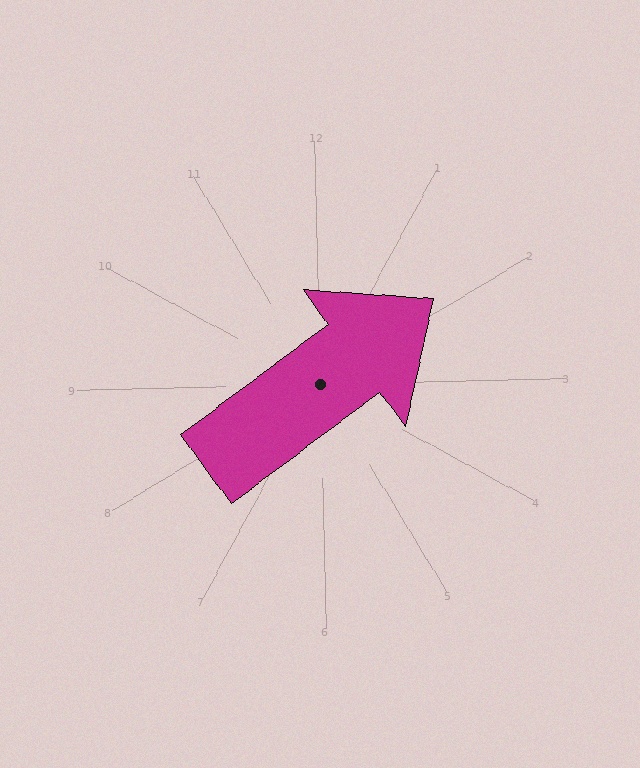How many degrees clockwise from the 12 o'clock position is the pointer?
Approximately 55 degrees.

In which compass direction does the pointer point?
Northeast.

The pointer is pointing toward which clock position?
Roughly 2 o'clock.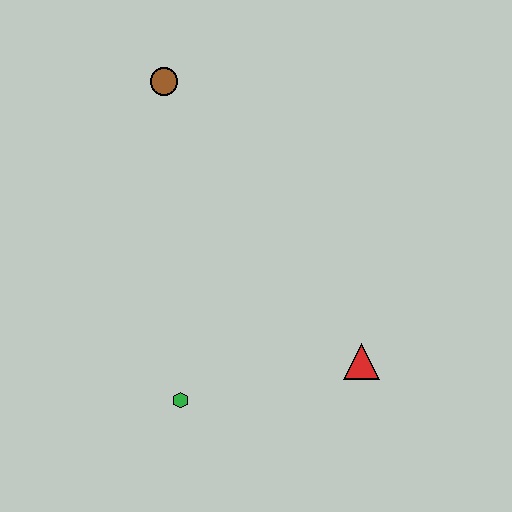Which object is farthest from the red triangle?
The brown circle is farthest from the red triangle.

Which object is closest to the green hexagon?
The red triangle is closest to the green hexagon.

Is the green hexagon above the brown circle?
No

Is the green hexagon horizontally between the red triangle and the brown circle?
Yes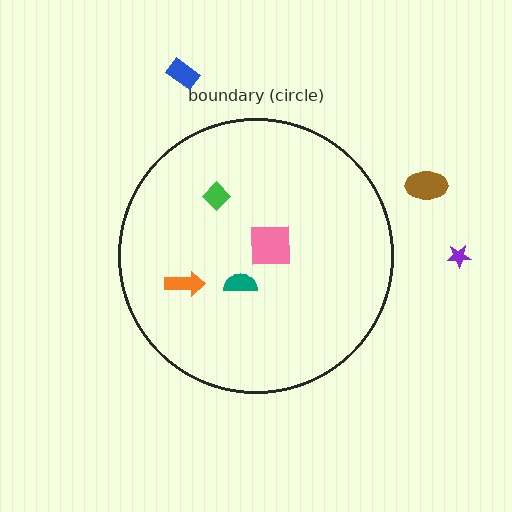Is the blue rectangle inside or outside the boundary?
Outside.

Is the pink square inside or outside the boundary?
Inside.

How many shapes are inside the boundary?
4 inside, 3 outside.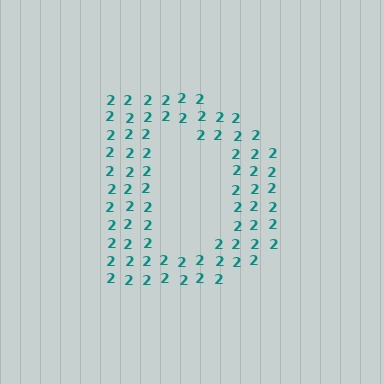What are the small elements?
The small elements are digit 2's.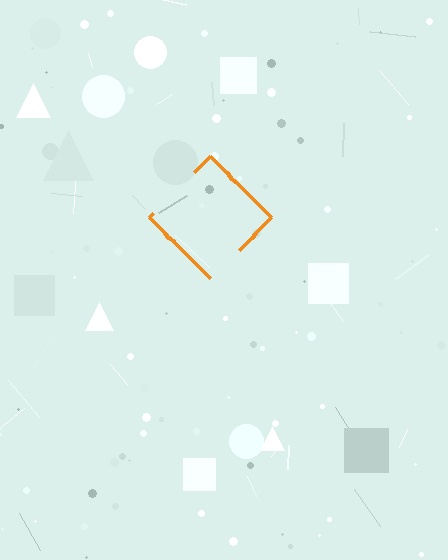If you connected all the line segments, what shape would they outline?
They would outline a diamond.